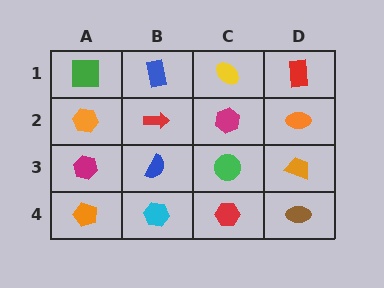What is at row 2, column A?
An orange hexagon.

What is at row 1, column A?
A green square.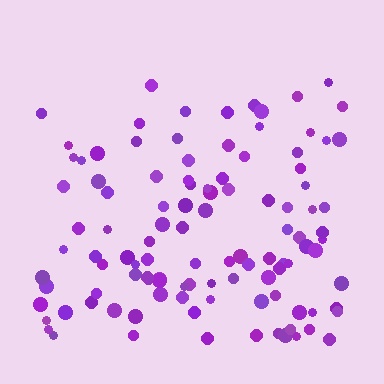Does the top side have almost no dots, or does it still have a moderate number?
Still a moderate number, just noticeably fewer than the bottom.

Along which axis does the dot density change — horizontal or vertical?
Vertical.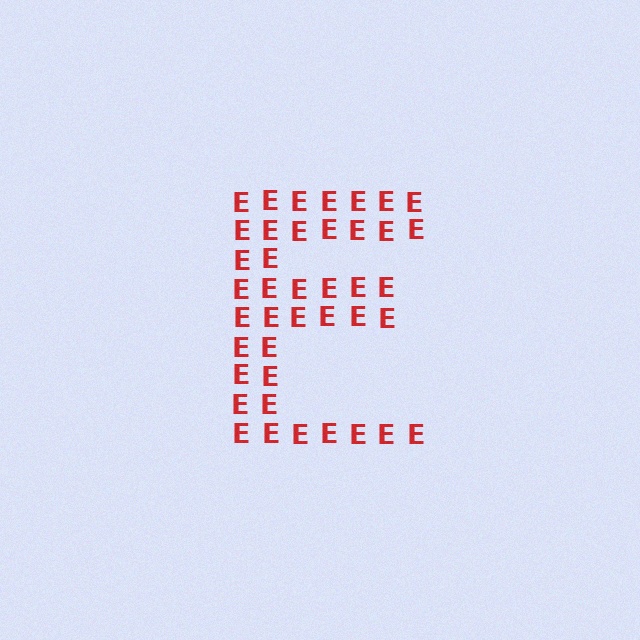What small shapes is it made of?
It is made of small letter E's.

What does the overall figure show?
The overall figure shows the letter E.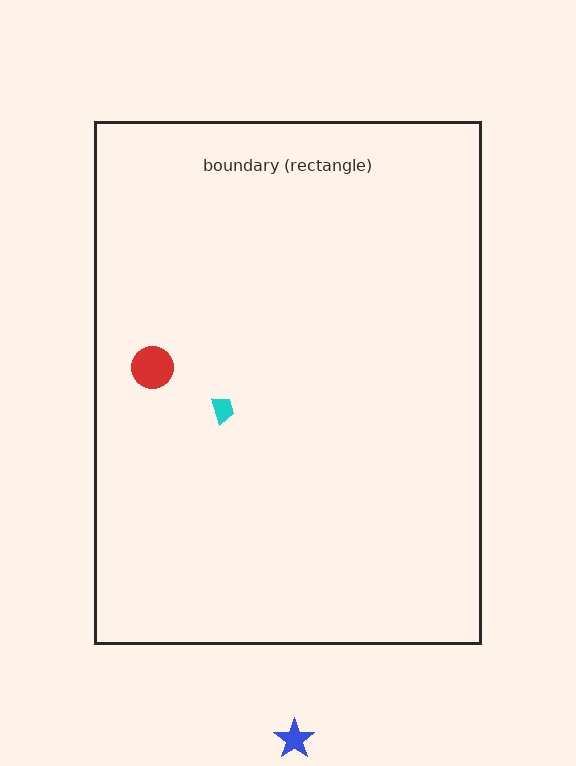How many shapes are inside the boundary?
2 inside, 1 outside.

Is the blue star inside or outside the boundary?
Outside.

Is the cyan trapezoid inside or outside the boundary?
Inside.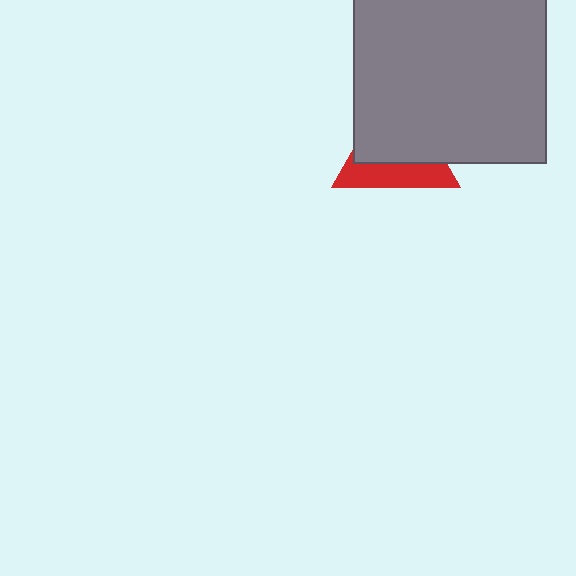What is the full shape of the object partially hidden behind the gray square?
The partially hidden object is a red triangle.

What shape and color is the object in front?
The object in front is a gray square.